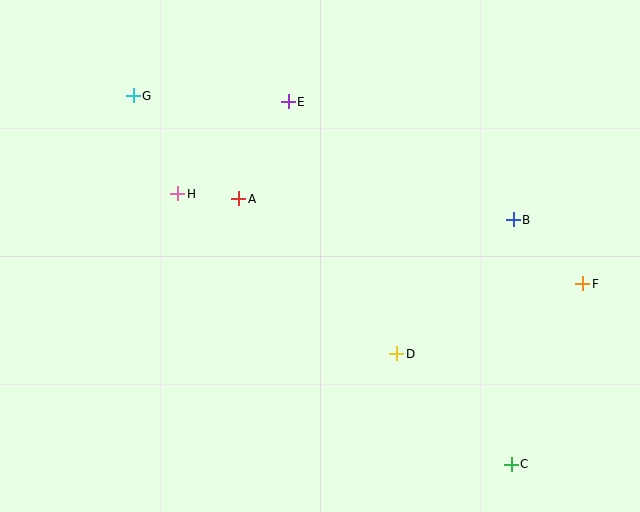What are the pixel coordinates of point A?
Point A is at (239, 199).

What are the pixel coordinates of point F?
Point F is at (583, 284).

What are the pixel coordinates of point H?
Point H is at (178, 194).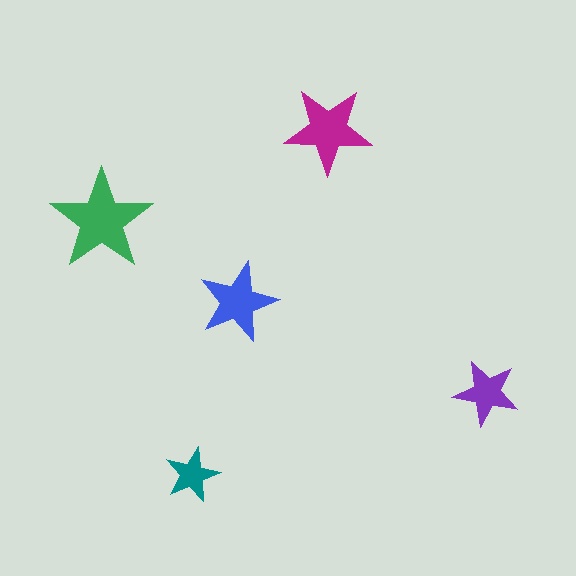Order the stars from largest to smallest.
the green one, the magenta one, the blue one, the purple one, the teal one.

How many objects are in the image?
There are 5 objects in the image.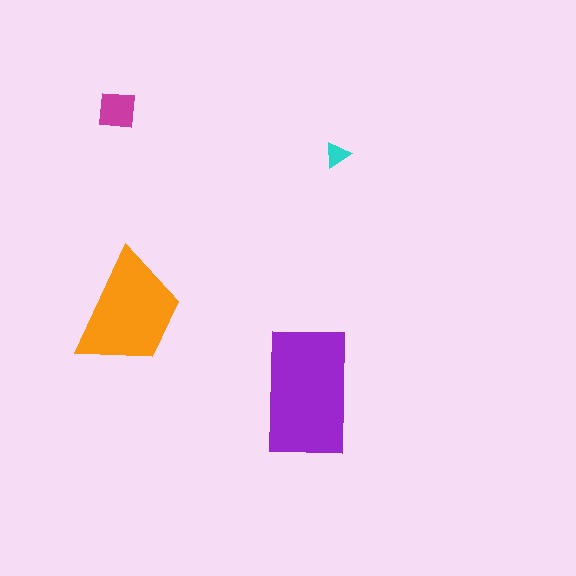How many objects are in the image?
There are 4 objects in the image.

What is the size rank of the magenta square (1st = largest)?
3rd.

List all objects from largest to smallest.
The purple rectangle, the orange trapezoid, the magenta square, the cyan triangle.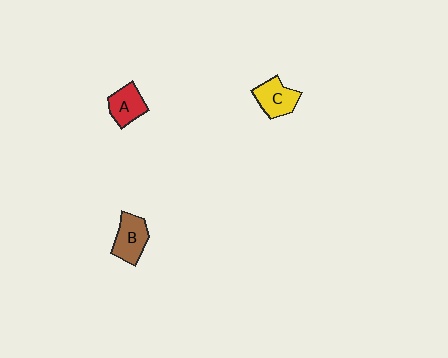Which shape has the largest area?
Shape B (brown).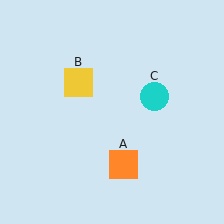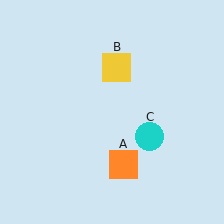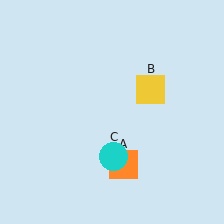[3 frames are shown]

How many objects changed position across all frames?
2 objects changed position: yellow square (object B), cyan circle (object C).